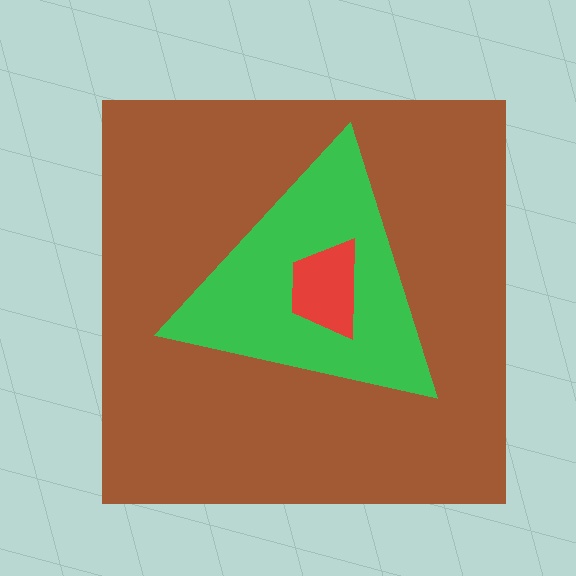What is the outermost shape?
The brown square.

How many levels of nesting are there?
3.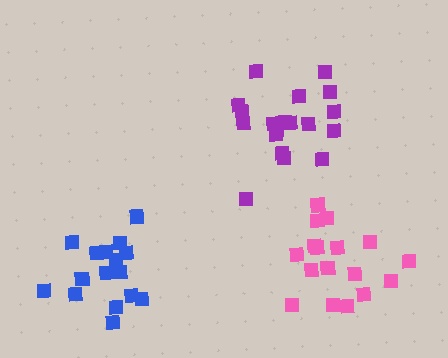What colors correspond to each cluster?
The clusters are colored: blue, purple, pink.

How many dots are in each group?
Group 1: 16 dots, Group 2: 19 dots, Group 3: 17 dots (52 total).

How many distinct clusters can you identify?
There are 3 distinct clusters.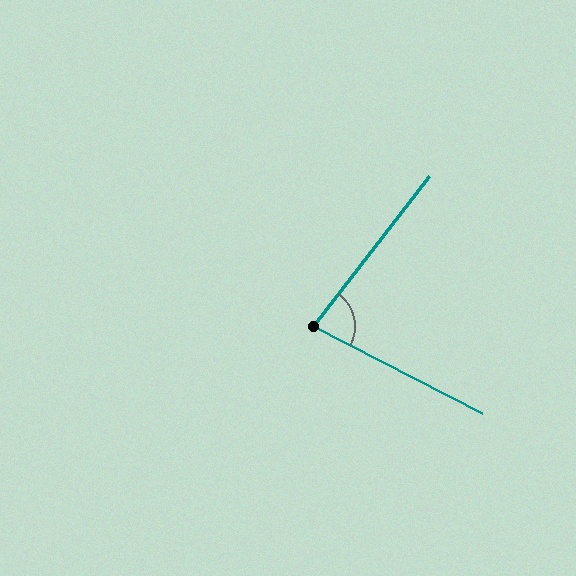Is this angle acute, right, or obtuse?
It is acute.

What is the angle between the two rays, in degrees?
Approximately 80 degrees.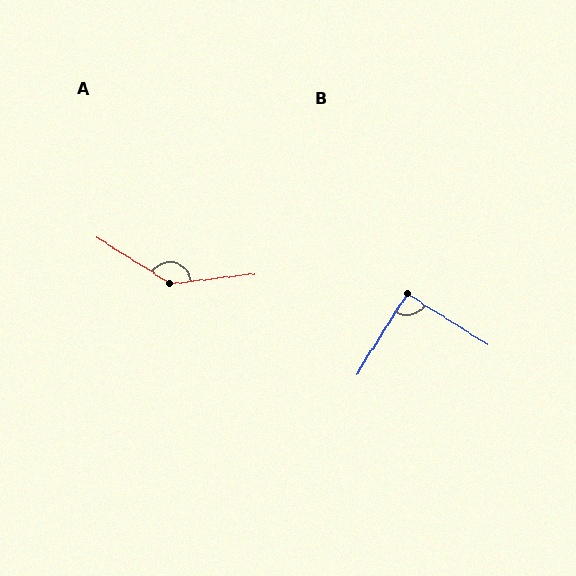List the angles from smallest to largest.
B (90°), A (141°).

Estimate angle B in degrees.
Approximately 90 degrees.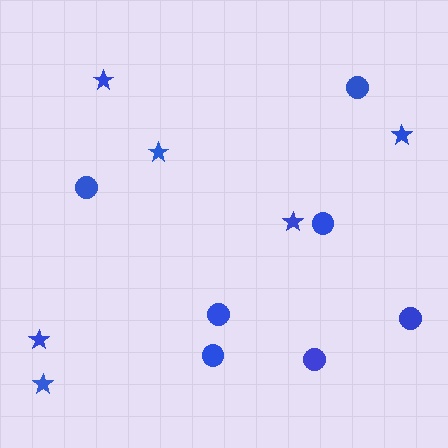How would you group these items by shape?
There are 2 groups: one group of circles (7) and one group of stars (6).